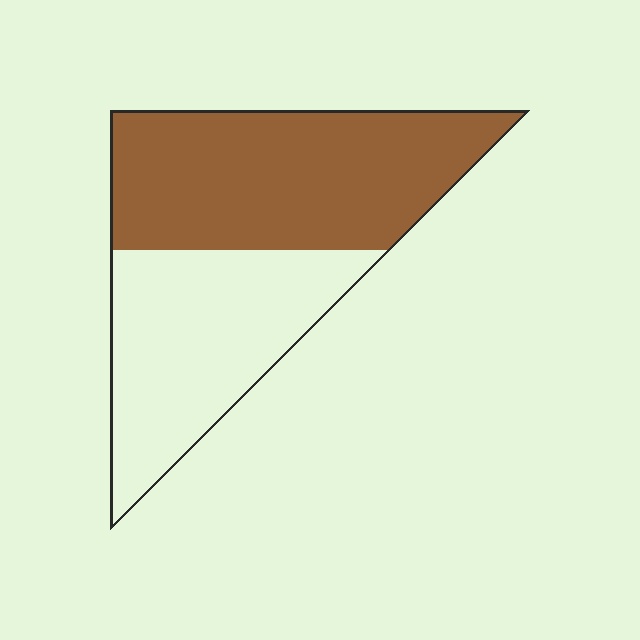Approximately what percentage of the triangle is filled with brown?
Approximately 55%.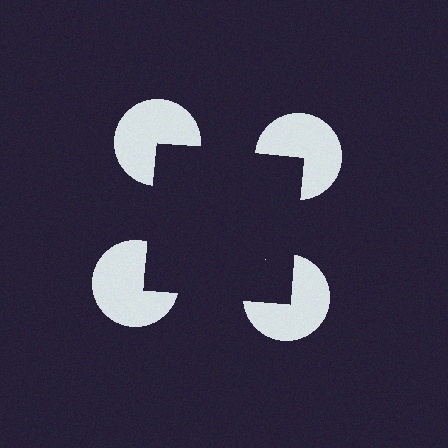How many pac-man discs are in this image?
There are 4 — one at each vertex of the illusory square.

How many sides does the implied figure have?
4 sides.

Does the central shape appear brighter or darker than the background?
It typically appears slightly darker than the background, even though no actual brightness change is drawn.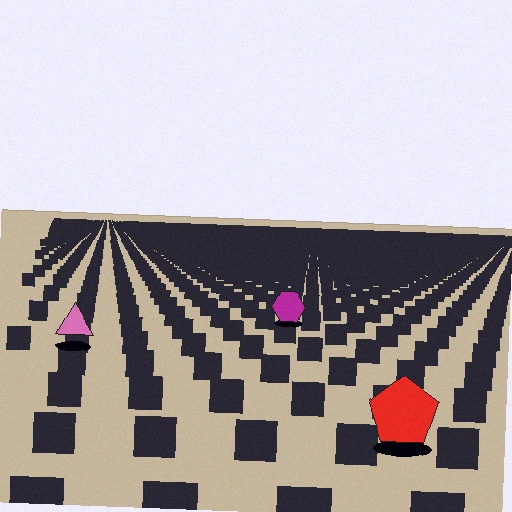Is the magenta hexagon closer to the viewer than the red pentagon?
No. The red pentagon is closer — you can tell from the texture gradient: the ground texture is coarser near it.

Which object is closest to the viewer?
The red pentagon is closest. The texture marks near it are larger and more spread out.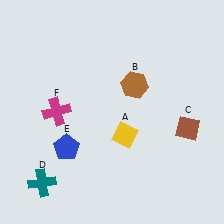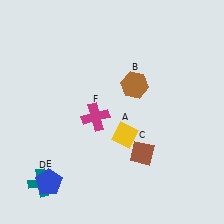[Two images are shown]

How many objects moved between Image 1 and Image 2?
3 objects moved between the two images.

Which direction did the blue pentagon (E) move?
The blue pentagon (E) moved down.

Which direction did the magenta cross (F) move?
The magenta cross (F) moved right.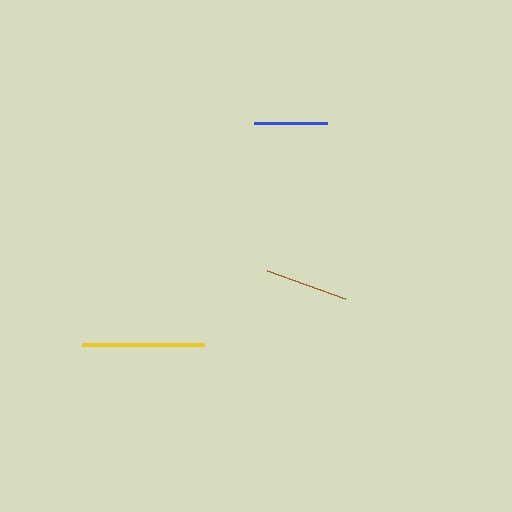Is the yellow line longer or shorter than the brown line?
The yellow line is longer than the brown line.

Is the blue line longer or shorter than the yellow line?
The yellow line is longer than the blue line.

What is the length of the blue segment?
The blue segment is approximately 74 pixels long.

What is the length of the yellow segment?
The yellow segment is approximately 122 pixels long.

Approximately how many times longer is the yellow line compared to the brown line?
The yellow line is approximately 1.5 times the length of the brown line.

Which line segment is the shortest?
The blue line is the shortest at approximately 74 pixels.